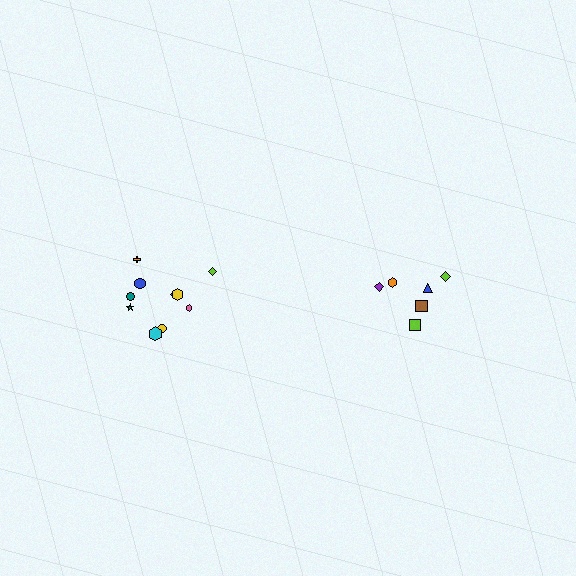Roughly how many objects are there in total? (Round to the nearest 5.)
Roughly 15 objects in total.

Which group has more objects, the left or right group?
The left group.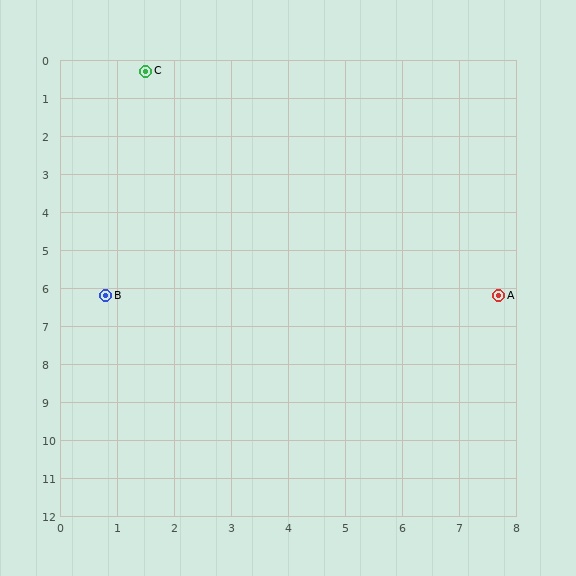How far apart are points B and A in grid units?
Points B and A are about 6.9 grid units apart.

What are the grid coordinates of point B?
Point B is at approximately (0.8, 6.2).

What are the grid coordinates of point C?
Point C is at approximately (1.5, 0.3).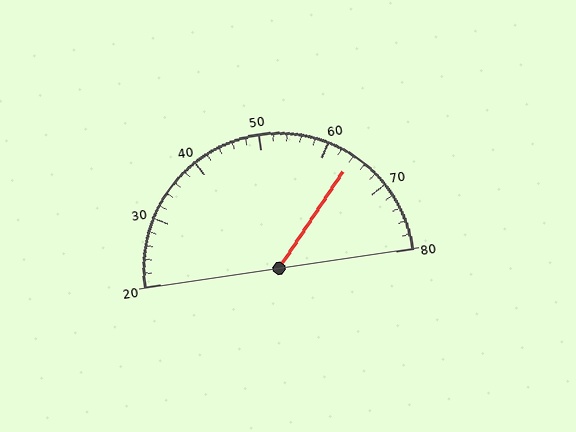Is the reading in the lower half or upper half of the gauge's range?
The reading is in the upper half of the range (20 to 80).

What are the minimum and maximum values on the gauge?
The gauge ranges from 20 to 80.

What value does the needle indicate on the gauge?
The needle indicates approximately 64.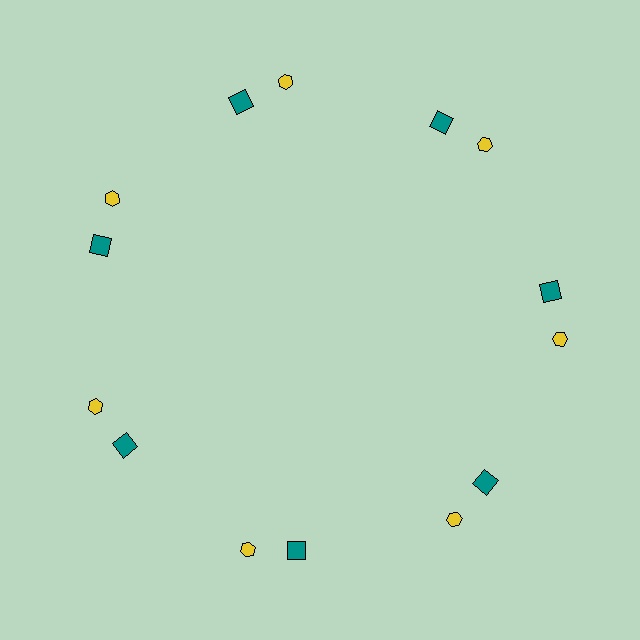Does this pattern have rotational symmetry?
Yes, this pattern has 7-fold rotational symmetry. It looks the same after rotating 51 degrees around the center.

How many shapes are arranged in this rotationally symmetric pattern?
There are 14 shapes, arranged in 7 groups of 2.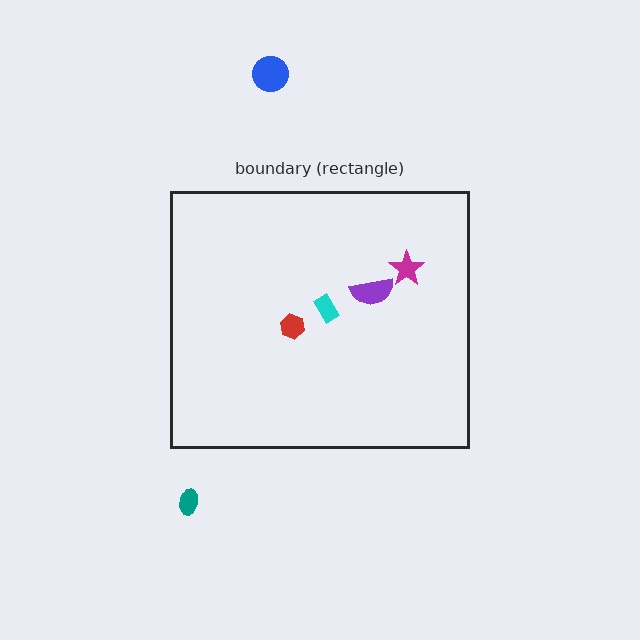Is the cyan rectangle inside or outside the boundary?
Inside.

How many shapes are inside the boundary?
4 inside, 2 outside.